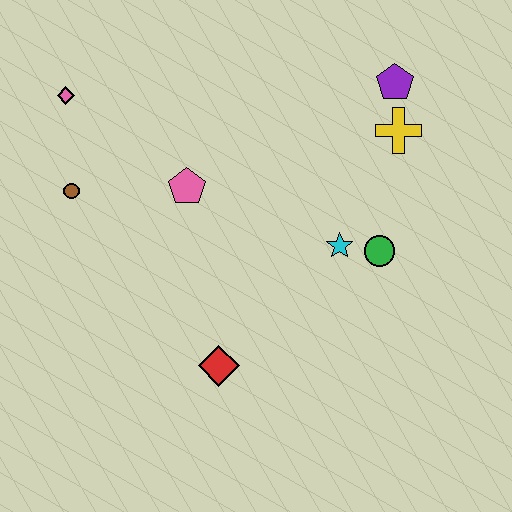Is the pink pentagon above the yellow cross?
No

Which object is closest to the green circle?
The cyan star is closest to the green circle.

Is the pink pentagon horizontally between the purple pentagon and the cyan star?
No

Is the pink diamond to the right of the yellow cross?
No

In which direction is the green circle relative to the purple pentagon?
The green circle is below the purple pentagon.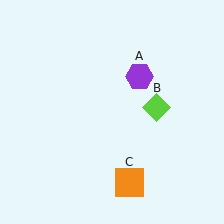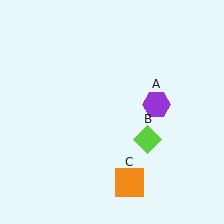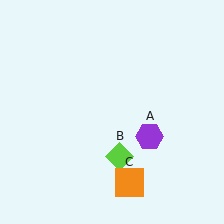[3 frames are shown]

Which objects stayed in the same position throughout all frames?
Orange square (object C) remained stationary.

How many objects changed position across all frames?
2 objects changed position: purple hexagon (object A), lime diamond (object B).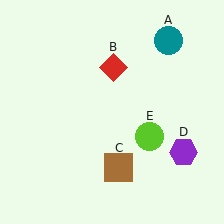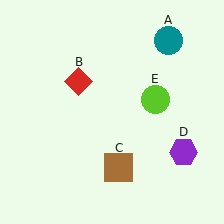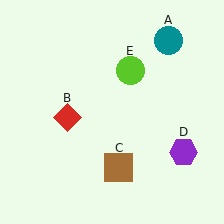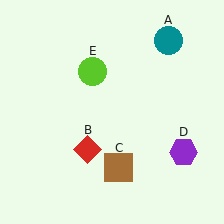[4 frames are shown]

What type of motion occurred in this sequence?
The red diamond (object B), lime circle (object E) rotated counterclockwise around the center of the scene.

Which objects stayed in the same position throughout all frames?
Teal circle (object A) and brown square (object C) and purple hexagon (object D) remained stationary.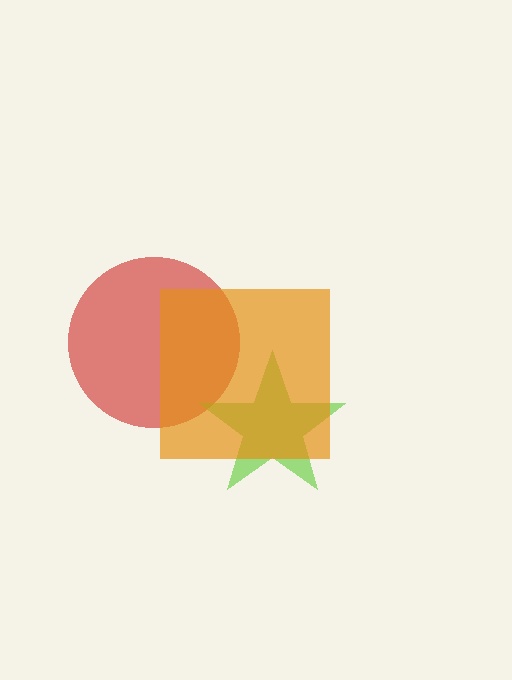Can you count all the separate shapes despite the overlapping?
Yes, there are 3 separate shapes.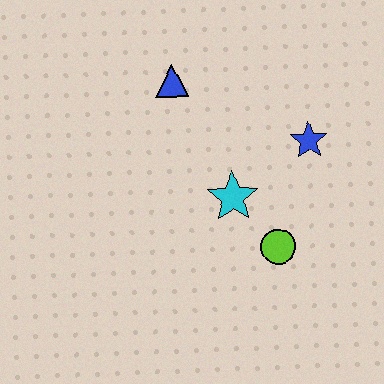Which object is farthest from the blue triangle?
The lime circle is farthest from the blue triangle.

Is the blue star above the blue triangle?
No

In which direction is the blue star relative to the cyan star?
The blue star is to the right of the cyan star.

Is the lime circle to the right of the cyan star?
Yes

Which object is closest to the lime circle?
The cyan star is closest to the lime circle.